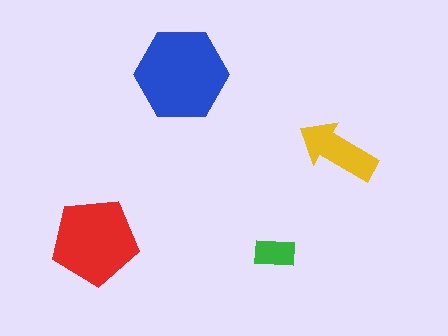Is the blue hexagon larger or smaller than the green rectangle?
Larger.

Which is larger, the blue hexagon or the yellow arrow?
The blue hexagon.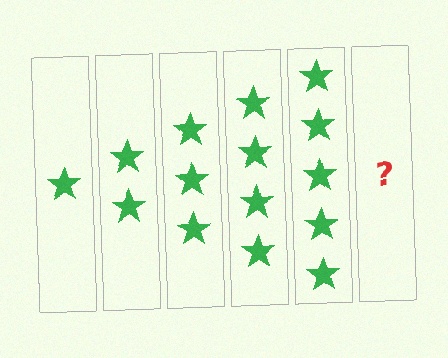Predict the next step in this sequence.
The next step is 6 stars.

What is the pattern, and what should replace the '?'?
The pattern is that each step adds one more star. The '?' should be 6 stars.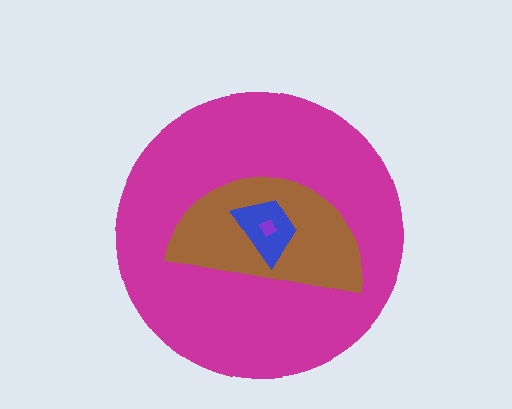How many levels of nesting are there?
4.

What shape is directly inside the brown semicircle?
The blue trapezoid.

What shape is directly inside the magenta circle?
The brown semicircle.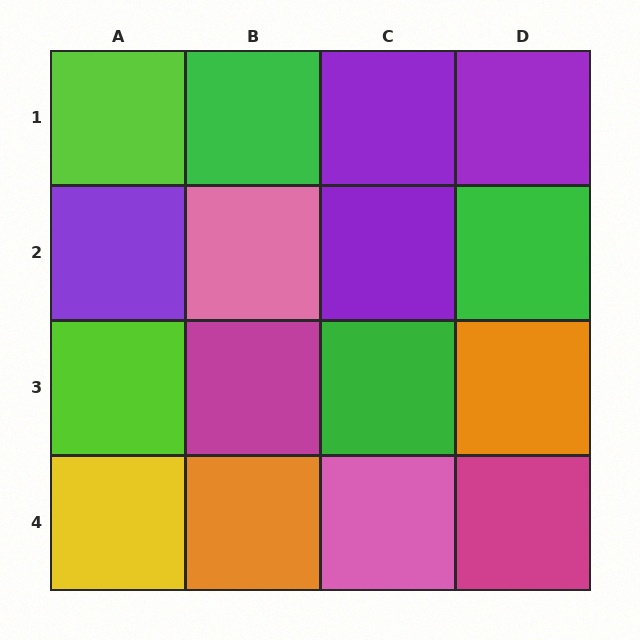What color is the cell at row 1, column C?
Purple.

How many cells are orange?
2 cells are orange.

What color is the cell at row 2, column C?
Purple.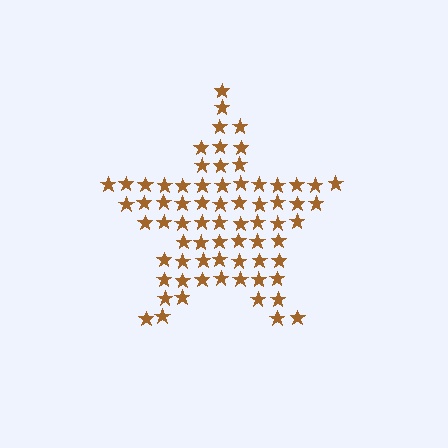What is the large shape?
The large shape is a star.